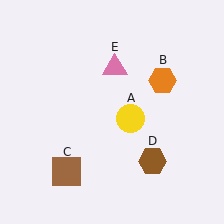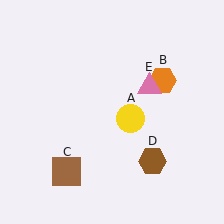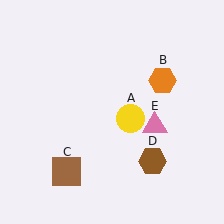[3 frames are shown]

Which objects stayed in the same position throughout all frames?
Yellow circle (object A) and orange hexagon (object B) and brown square (object C) and brown hexagon (object D) remained stationary.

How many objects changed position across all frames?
1 object changed position: pink triangle (object E).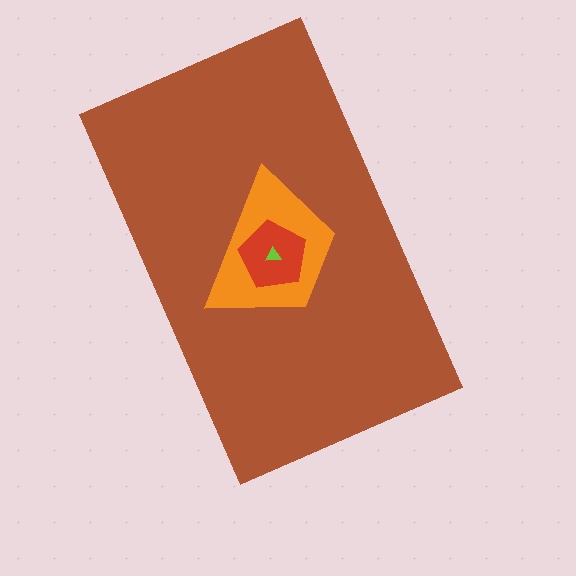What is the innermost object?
The lime triangle.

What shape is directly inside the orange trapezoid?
The red pentagon.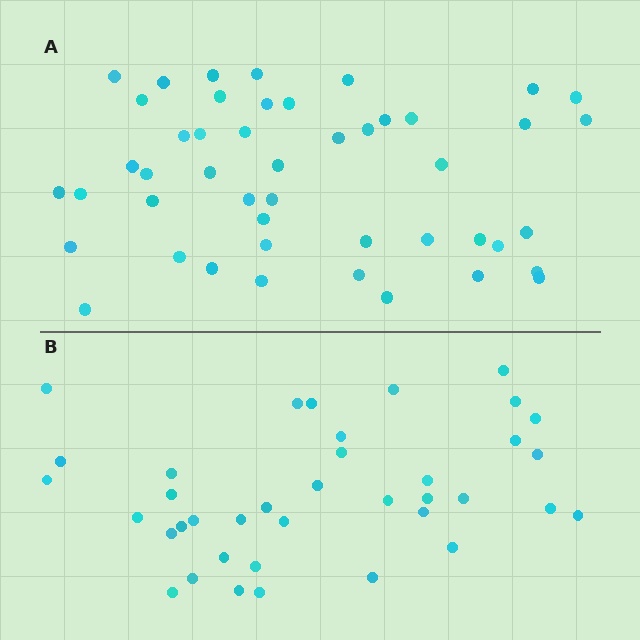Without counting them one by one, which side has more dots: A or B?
Region A (the top region) has more dots.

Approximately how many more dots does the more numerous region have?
Region A has roughly 8 or so more dots than region B.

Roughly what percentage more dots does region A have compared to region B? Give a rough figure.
About 25% more.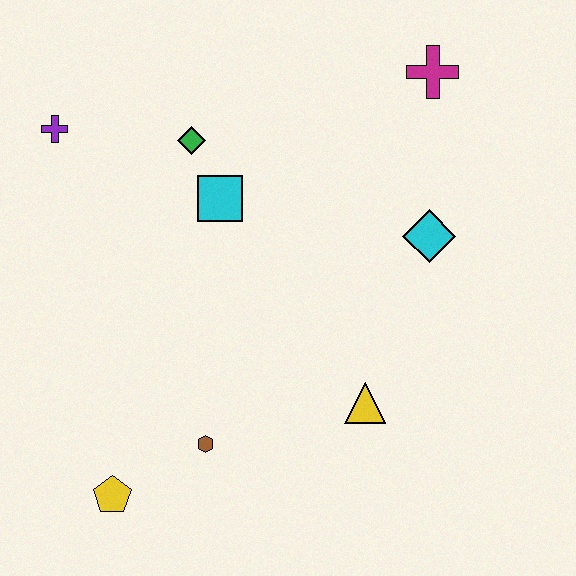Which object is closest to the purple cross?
The green diamond is closest to the purple cross.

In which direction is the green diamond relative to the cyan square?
The green diamond is above the cyan square.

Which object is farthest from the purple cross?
The yellow triangle is farthest from the purple cross.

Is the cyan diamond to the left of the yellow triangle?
No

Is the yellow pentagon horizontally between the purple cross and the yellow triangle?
Yes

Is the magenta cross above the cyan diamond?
Yes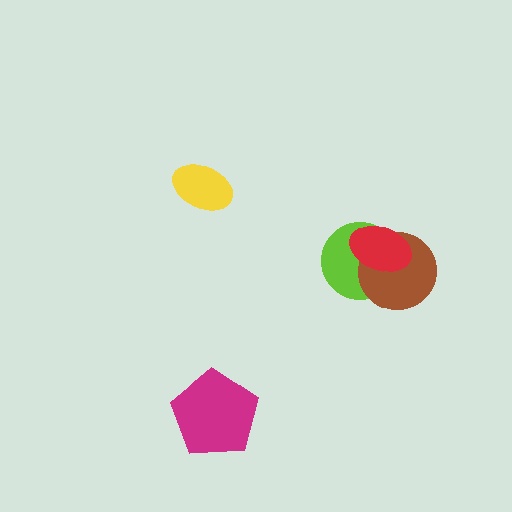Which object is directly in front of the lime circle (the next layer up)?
The brown circle is directly in front of the lime circle.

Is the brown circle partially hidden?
Yes, it is partially covered by another shape.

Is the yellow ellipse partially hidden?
No, no other shape covers it.